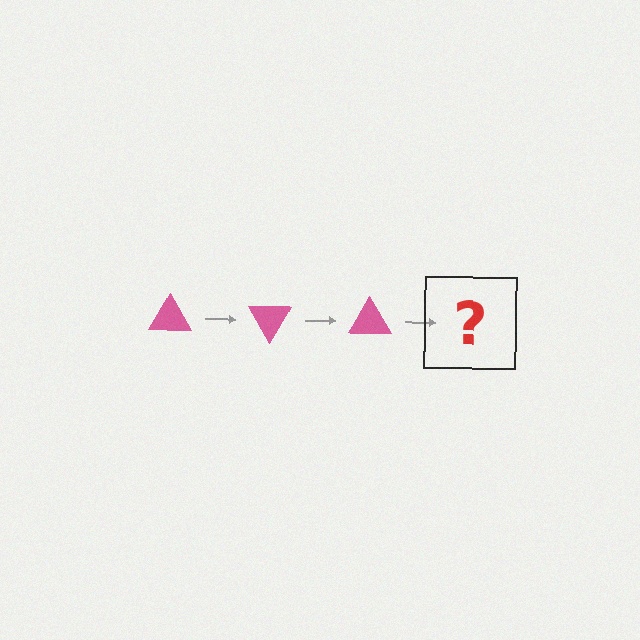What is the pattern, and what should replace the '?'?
The pattern is that the triangle rotates 60 degrees each step. The '?' should be a pink triangle rotated 180 degrees.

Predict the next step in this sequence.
The next step is a pink triangle rotated 180 degrees.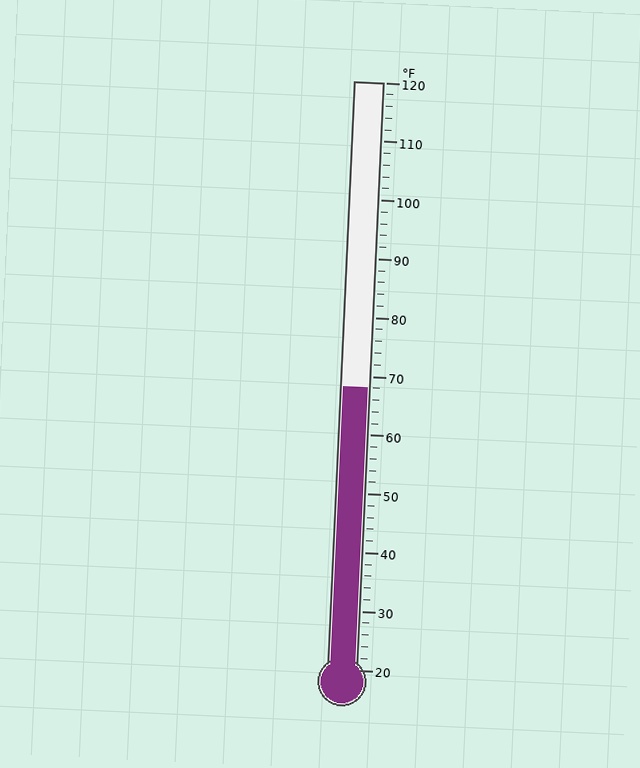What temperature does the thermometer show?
The thermometer shows approximately 68°F.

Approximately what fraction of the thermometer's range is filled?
The thermometer is filled to approximately 50% of its range.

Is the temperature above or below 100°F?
The temperature is below 100°F.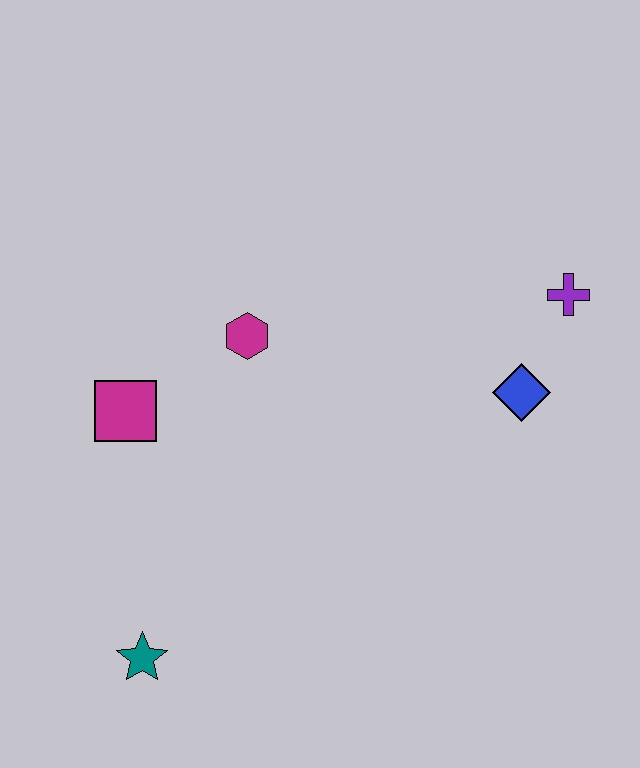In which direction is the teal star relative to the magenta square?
The teal star is below the magenta square.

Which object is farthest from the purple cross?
The teal star is farthest from the purple cross.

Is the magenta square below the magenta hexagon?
Yes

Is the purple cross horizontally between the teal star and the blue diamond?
No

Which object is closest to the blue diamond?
The purple cross is closest to the blue diamond.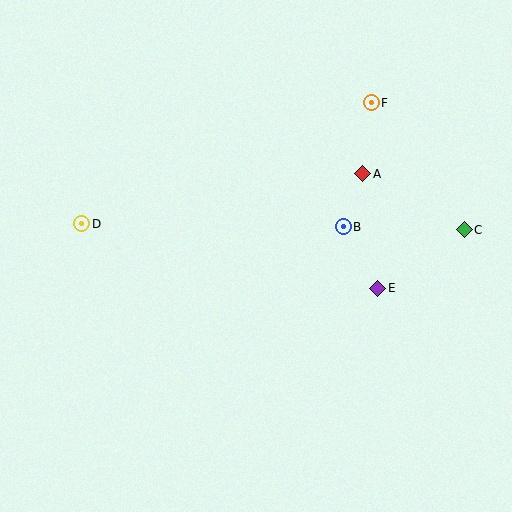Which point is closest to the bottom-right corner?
Point E is closest to the bottom-right corner.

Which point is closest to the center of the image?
Point B at (343, 227) is closest to the center.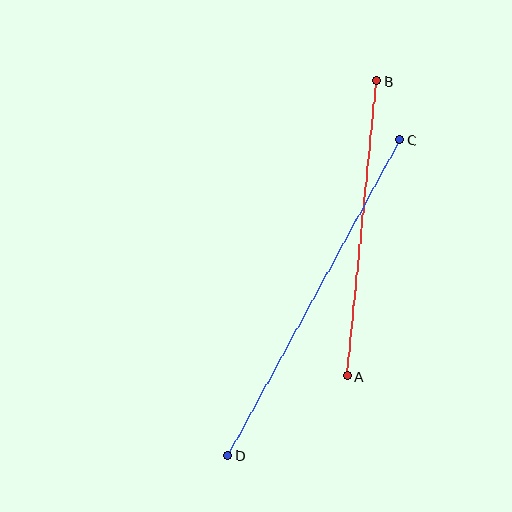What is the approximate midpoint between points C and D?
The midpoint is at approximately (314, 298) pixels.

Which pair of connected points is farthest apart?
Points C and D are farthest apart.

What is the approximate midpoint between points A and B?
The midpoint is at approximately (362, 228) pixels.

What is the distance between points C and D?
The distance is approximately 360 pixels.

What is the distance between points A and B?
The distance is approximately 297 pixels.